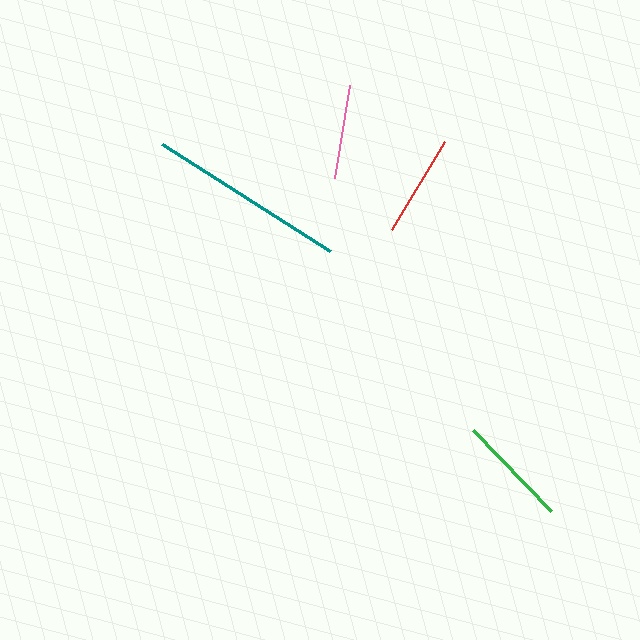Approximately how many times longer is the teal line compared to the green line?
The teal line is approximately 1.8 times the length of the green line.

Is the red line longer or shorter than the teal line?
The teal line is longer than the red line.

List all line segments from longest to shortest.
From longest to shortest: teal, green, red, pink.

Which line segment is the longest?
The teal line is the longest at approximately 199 pixels.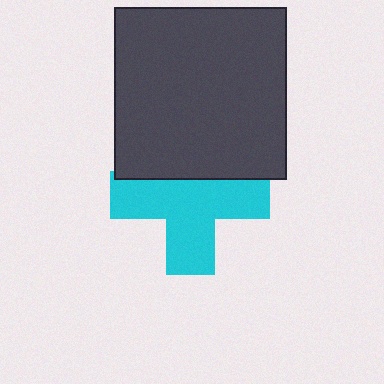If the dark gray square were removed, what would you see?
You would see the complete cyan cross.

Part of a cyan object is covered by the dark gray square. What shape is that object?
It is a cross.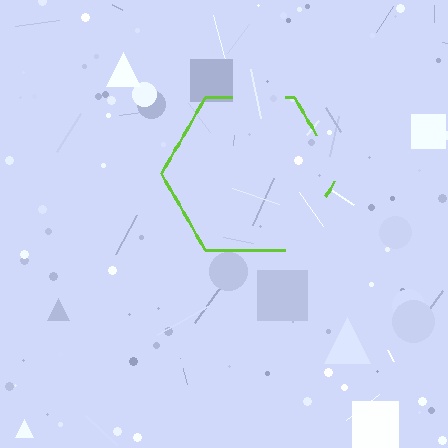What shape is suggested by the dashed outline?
The dashed outline suggests a hexagon.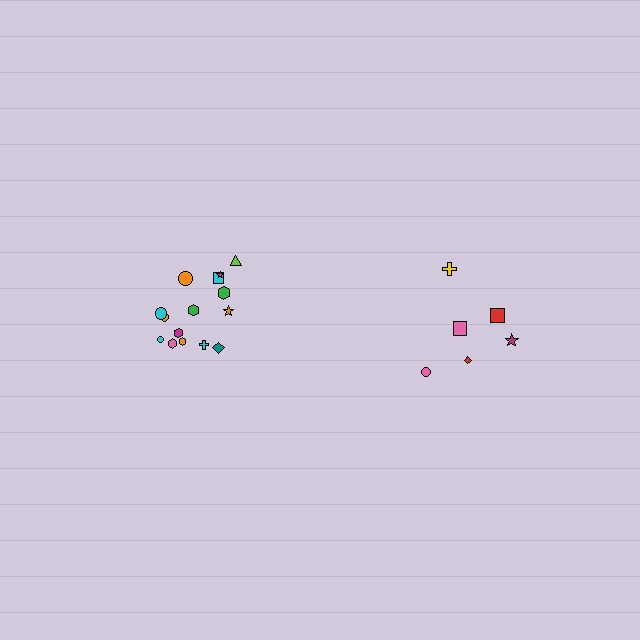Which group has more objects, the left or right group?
The left group.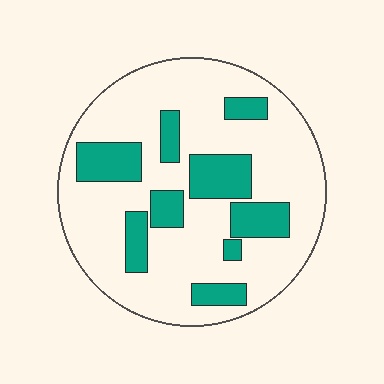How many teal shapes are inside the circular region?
9.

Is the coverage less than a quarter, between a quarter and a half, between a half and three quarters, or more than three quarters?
Less than a quarter.